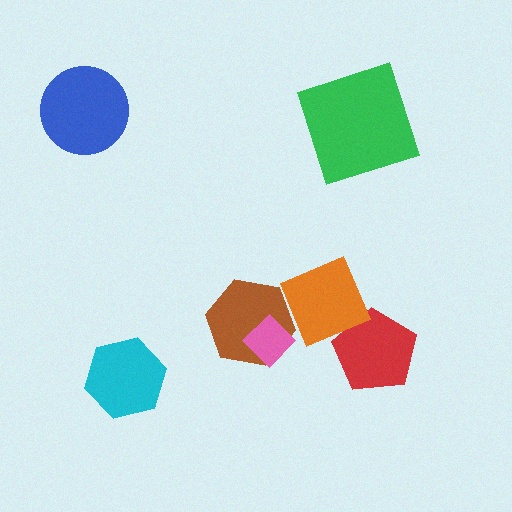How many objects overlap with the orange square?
1 object overlaps with the orange square.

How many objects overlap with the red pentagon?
1 object overlaps with the red pentagon.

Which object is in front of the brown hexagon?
The pink diamond is in front of the brown hexagon.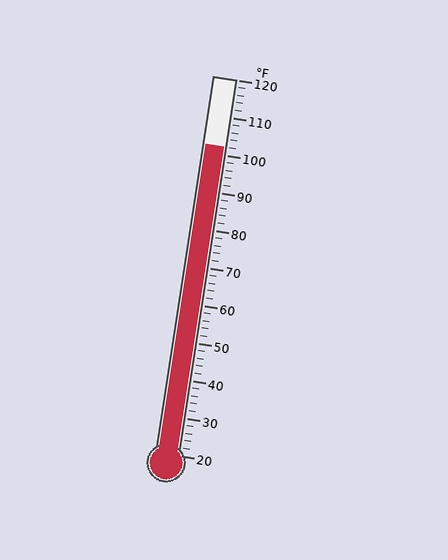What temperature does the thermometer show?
The thermometer shows approximately 102°F.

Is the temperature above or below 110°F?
The temperature is below 110°F.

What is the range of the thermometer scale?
The thermometer scale ranges from 20°F to 120°F.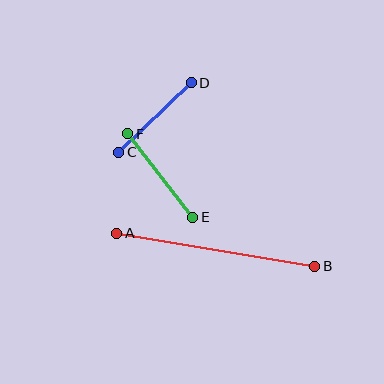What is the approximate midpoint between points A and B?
The midpoint is at approximately (216, 250) pixels.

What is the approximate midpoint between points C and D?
The midpoint is at approximately (155, 118) pixels.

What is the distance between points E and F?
The distance is approximately 106 pixels.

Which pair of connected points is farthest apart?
Points A and B are farthest apart.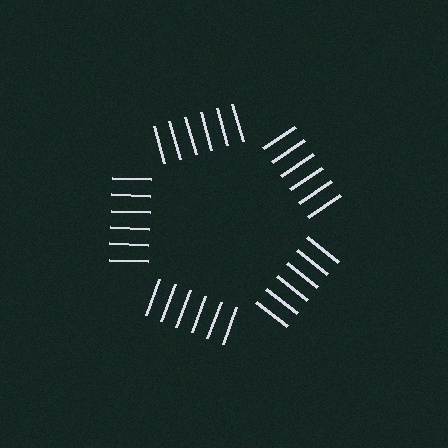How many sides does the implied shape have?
5 sides — the line-ends trace a pentagon.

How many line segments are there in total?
30 — 6 along each of the 5 edges.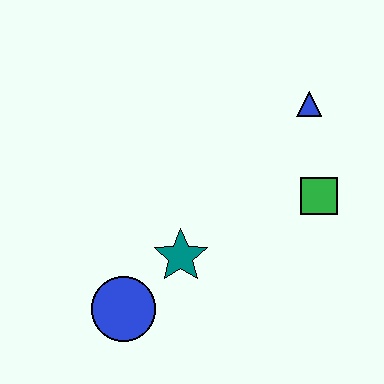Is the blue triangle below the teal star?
No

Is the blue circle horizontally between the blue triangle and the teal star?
No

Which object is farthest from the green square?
The blue circle is farthest from the green square.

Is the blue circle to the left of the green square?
Yes